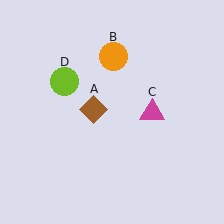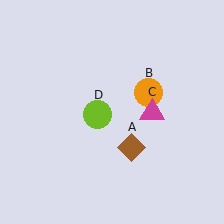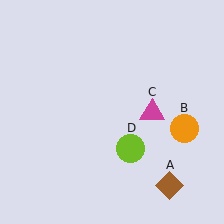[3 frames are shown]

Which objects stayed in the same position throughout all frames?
Magenta triangle (object C) remained stationary.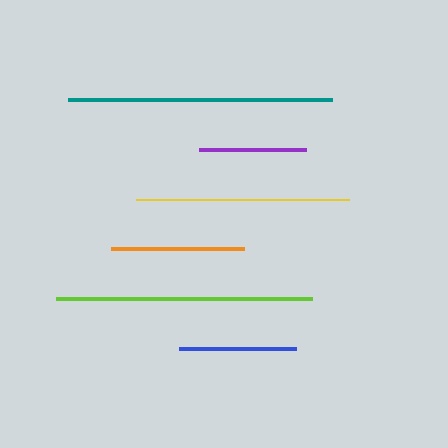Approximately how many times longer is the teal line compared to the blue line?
The teal line is approximately 2.2 times the length of the blue line.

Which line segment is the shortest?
The purple line is the shortest at approximately 107 pixels.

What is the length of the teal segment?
The teal segment is approximately 264 pixels long.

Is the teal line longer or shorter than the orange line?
The teal line is longer than the orange line.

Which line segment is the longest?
The teal line is the longest at approximately 264 pixels.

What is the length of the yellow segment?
The yellow segment is approximately 213 pixels long.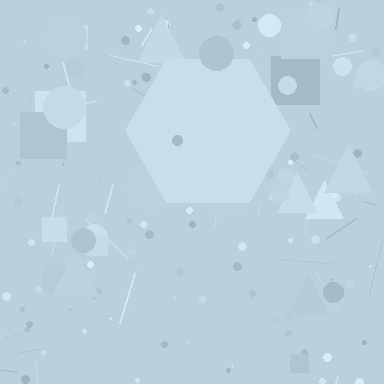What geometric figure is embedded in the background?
A hexagon is embedded in the background.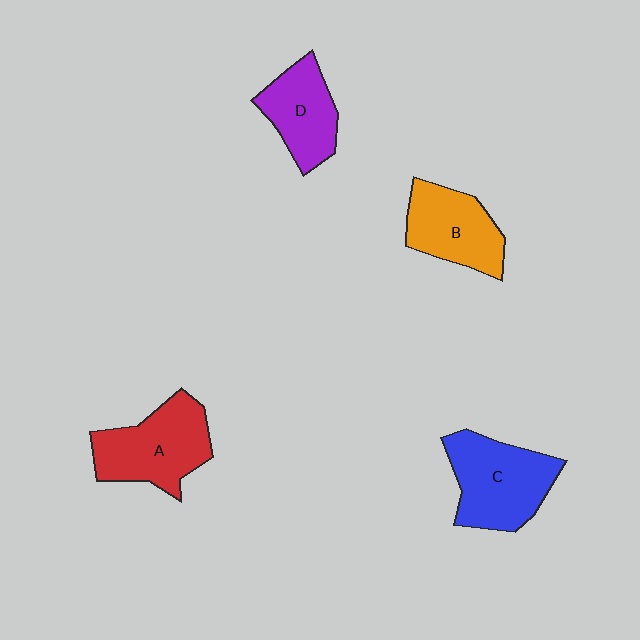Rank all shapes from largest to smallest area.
From largest to smallest: C (blue), A (red), B (orange), D (purple).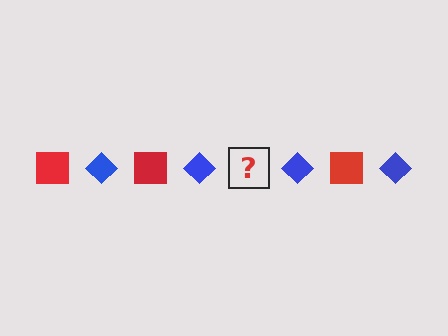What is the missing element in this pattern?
The missing element is a red square.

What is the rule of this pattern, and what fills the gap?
The rule is that the pattern alternates between red square and blue diamond. The gap should be filled with a red square.